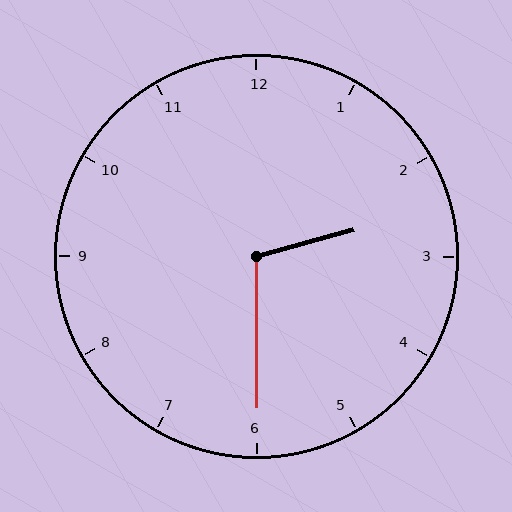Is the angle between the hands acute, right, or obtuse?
It is obtuse.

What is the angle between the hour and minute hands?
Approximately 105 degrees.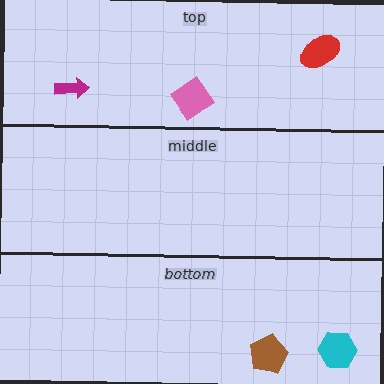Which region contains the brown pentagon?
The bottom region.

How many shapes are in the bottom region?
2.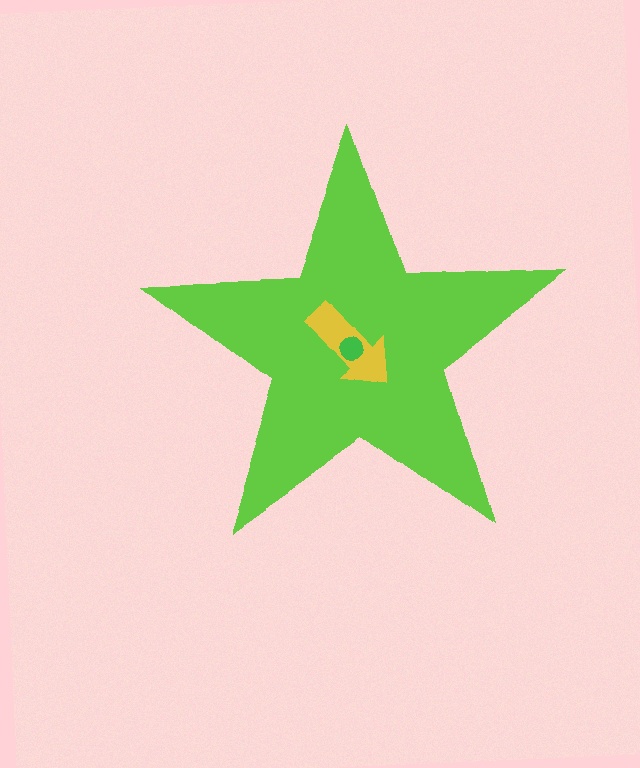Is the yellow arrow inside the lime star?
Yes.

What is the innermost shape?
The green circle.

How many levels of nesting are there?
3.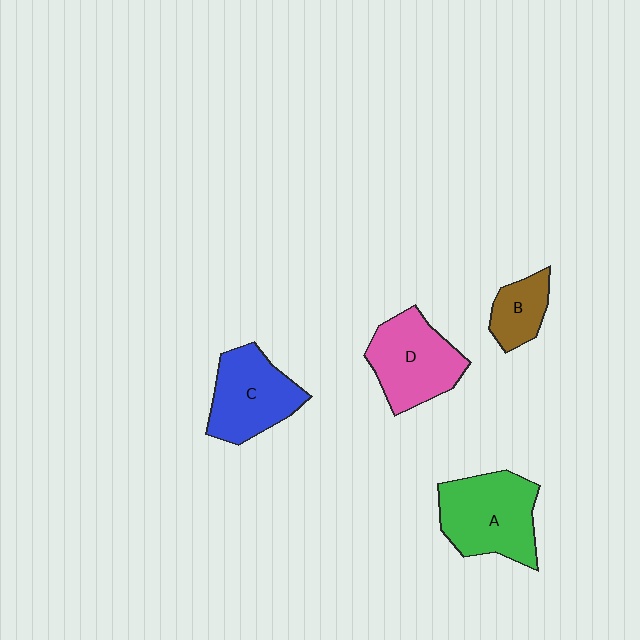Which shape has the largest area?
Shape A (green).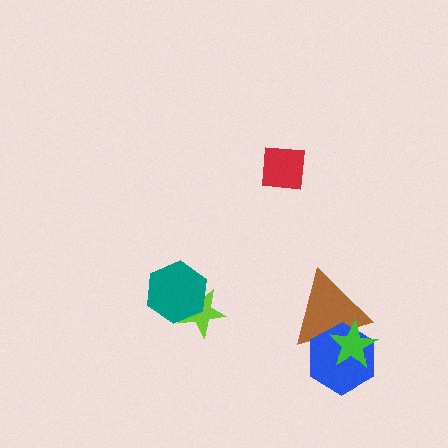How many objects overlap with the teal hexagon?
1 object overlaps with the teal hexagon.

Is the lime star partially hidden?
Yes, it is partially covered by another shape.